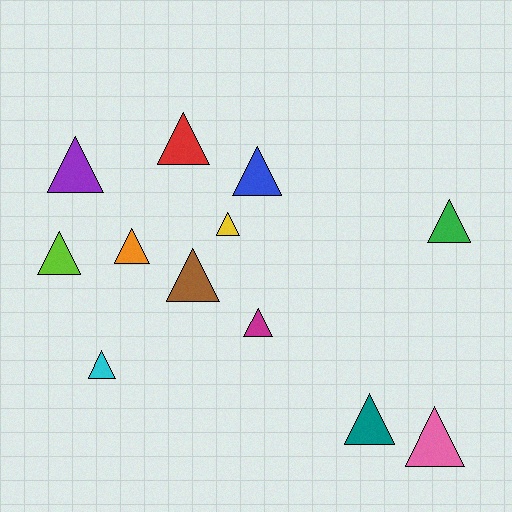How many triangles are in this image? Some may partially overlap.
There are 12 triangles.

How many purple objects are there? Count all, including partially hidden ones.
There is 1 purple object.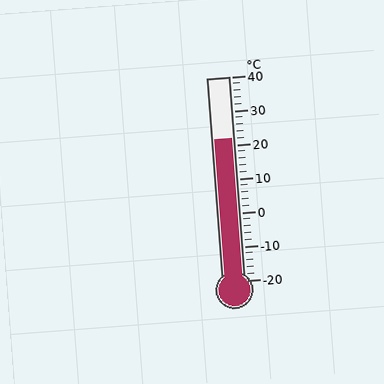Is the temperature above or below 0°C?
The temperature is above 0°C.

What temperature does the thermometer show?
The thermometer shows approximately 22°C.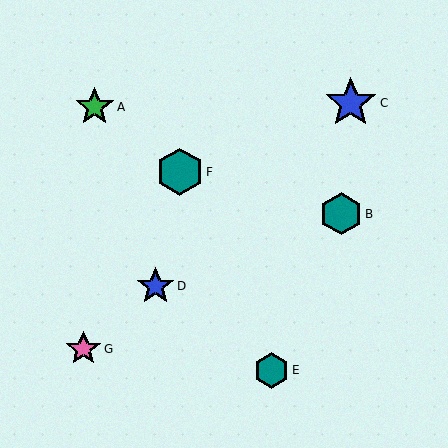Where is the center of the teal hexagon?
The center of the teal hexagon is at (272, 370).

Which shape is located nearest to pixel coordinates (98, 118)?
The green star (labeled A) at (94, 107) is nearest to that location.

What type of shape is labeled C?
Shape C is a blue star.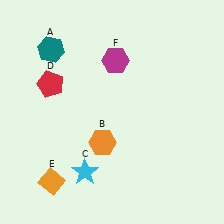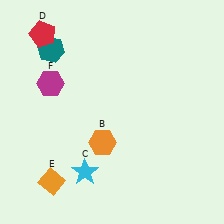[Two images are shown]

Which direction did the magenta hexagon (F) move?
The magenta hexagon (F) moved left.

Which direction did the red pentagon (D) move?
The red pentagon (D) moved up.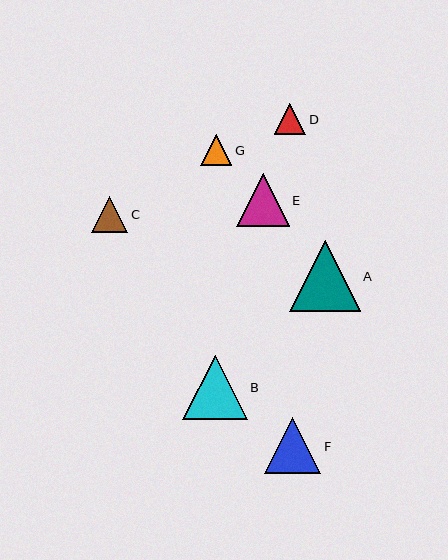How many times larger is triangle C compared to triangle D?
Triangle C is approximately 1.2 times the size of triangle D.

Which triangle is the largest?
Triangle A is the largest with a size of approximately 71 pixels.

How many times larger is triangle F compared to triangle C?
Triangle F is approximately 1.5 times the size of triangle C.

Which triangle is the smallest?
Triangle G is the smallest with a size of approximately 31 pixels.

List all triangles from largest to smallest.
From largest to smallest: A, B, F, E, C, D, G.